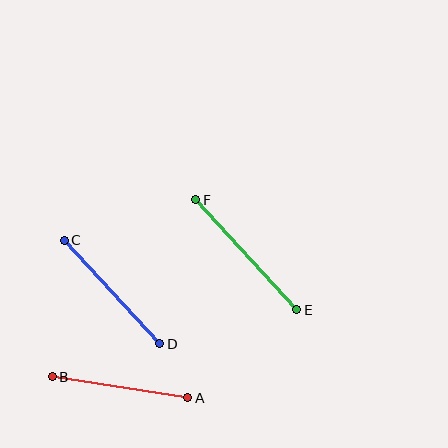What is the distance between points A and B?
The distance is approximately 137 pixels.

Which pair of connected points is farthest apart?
Points E and F are farthest apart.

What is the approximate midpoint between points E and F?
The midpoint is at approximately (246, 255) pixels.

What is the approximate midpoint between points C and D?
The midpoint is at approximately (112, 292) pixels.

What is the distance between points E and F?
The distance is approximately 149 pixels.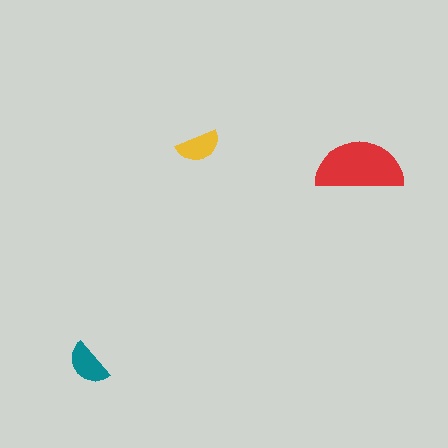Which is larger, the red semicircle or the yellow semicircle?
The red one.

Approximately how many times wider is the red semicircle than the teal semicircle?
About 2 times wider.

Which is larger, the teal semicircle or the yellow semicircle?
The teal one.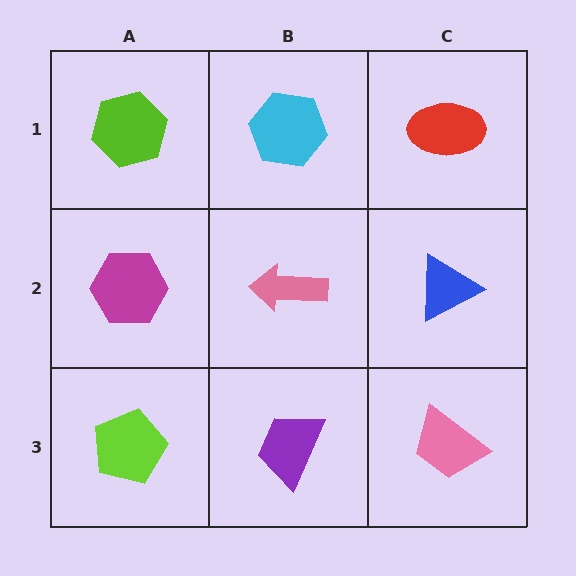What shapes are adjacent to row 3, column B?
A pink arrow (row 2, column B), a lime pentagon (row 3, column A), a pink trapezoid (row 3, column C).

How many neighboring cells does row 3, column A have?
2.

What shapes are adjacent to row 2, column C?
A red ellipse (row 1, column C), a pink trapezoid (row 3, column C), a pink arrow (row 2, column B).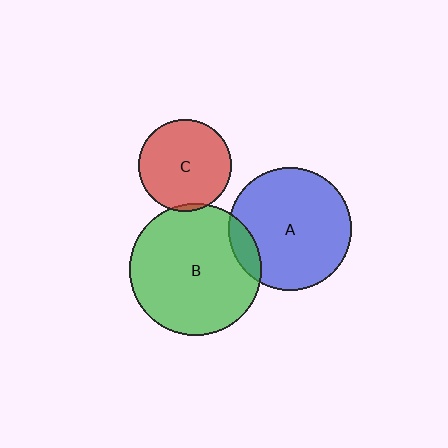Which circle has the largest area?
Circle B (green).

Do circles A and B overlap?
Yes.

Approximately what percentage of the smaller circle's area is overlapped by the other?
Approximately 10%.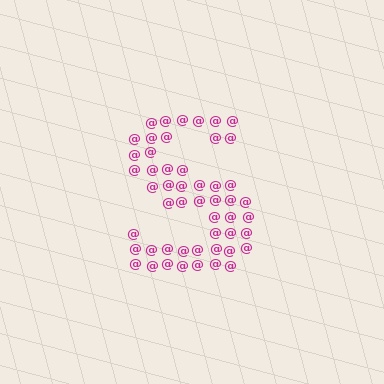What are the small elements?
The small elements are at signs.